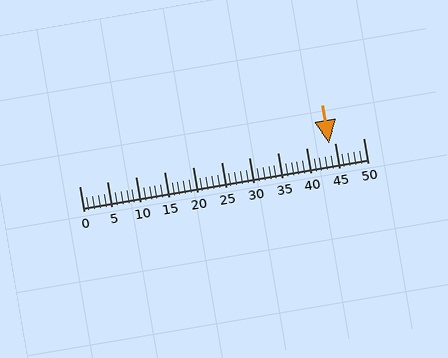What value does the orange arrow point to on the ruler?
The orange arrow points to approximately 44.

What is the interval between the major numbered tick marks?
The major tick marks are spaced 5 units apart.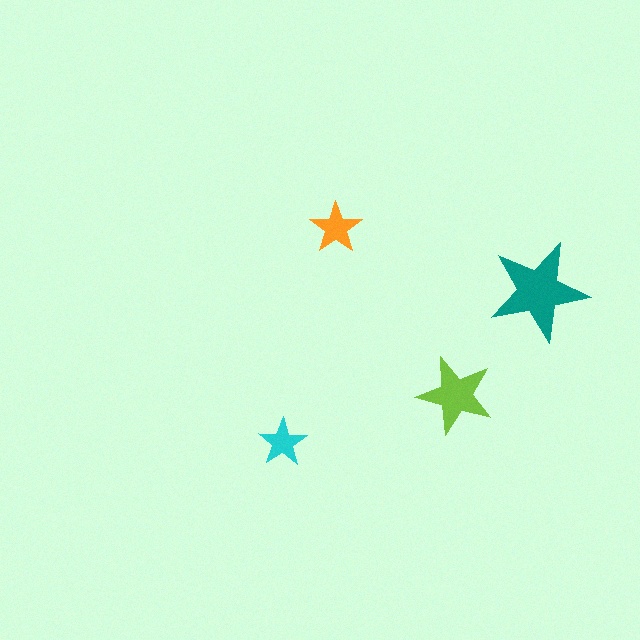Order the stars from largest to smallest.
the teal one, the lime one, the orange one, the cyan one.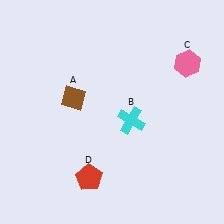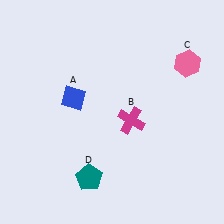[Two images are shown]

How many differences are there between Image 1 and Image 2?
There are 3 differences between the two images.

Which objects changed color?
A changed from brown to blue. B changed from cyan to magenta. D changed from red to teal.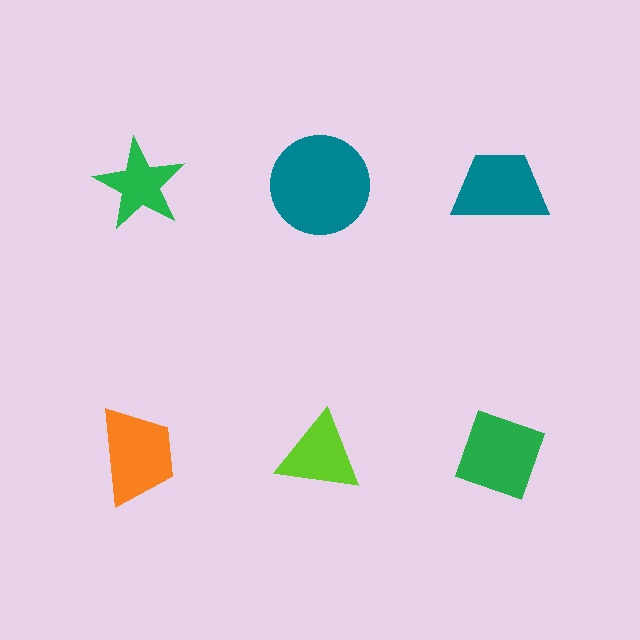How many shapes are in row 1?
3 shapes.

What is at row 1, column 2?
A teal circle.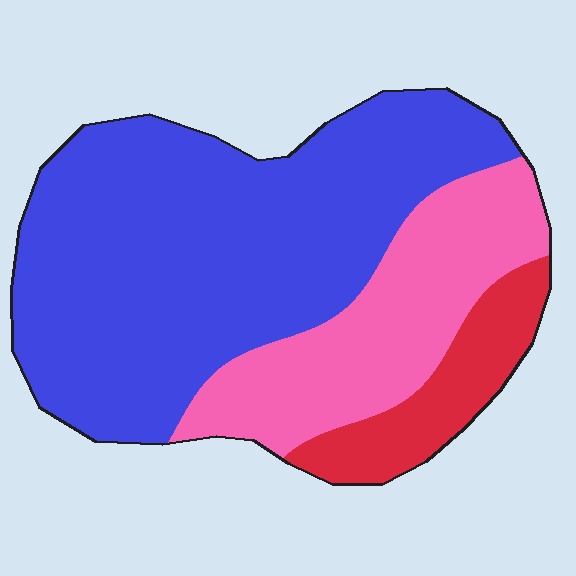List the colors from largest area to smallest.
From largest to smallest: blue, pink, red.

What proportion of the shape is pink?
Pink takes up between a sixth and a third of the shape.